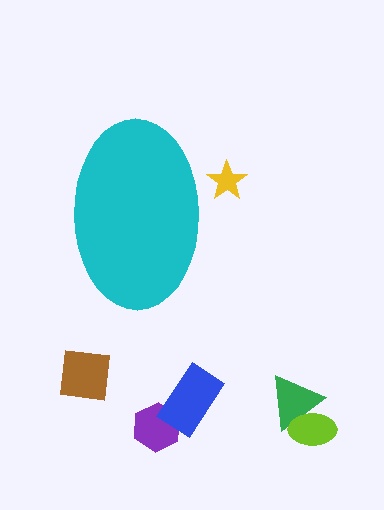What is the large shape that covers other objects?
A cyan ellipse.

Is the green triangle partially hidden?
No, the green triangle is fully visible.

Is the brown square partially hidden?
No, the brown square is fully visible.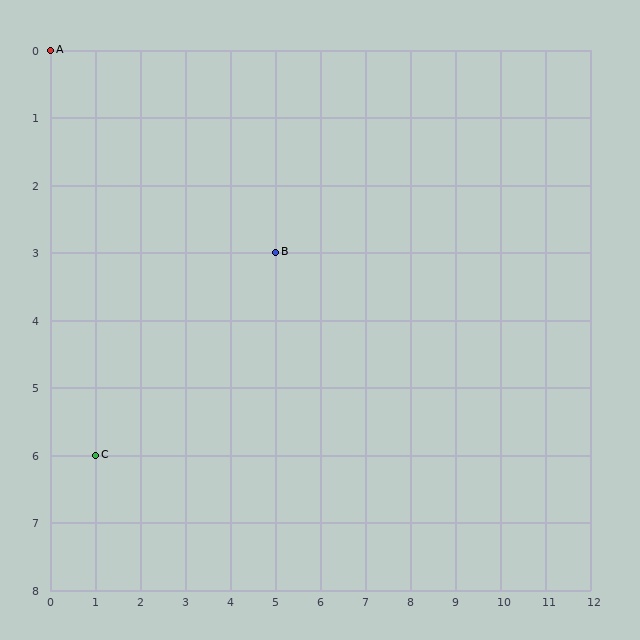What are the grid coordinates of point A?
Point A is at grid coordinates (0, 0).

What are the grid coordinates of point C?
Point C is at grid coordinates (1, 6).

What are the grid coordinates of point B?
Point B is at grid coordinates (5, 3).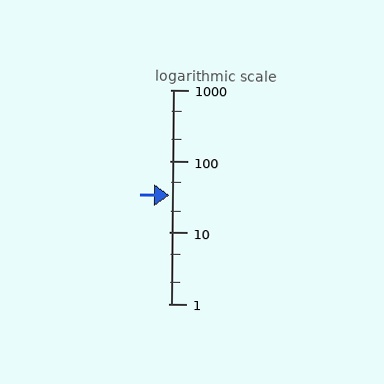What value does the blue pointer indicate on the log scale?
The pointer indicates approximately 33.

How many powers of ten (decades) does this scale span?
The scale spans 3 decades, from 1 to 1000.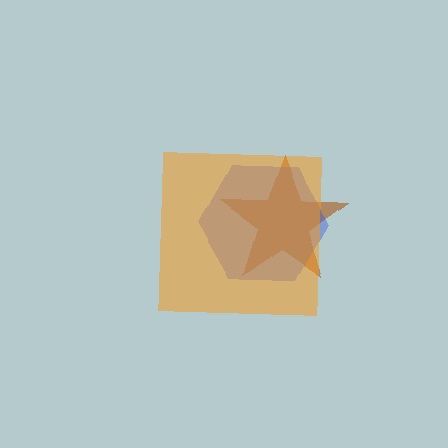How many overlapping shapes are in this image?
There are 3 overlapping shapes in the image.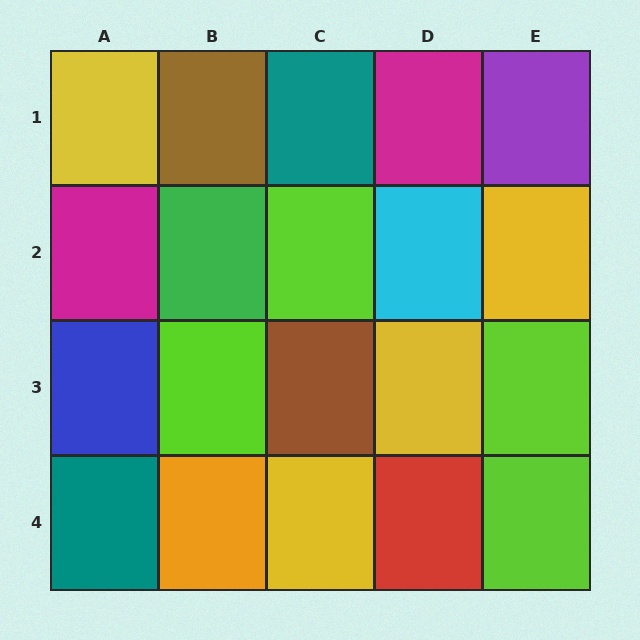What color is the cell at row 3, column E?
Lime.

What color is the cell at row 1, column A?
Yellow.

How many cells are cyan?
1 cell is cyan.